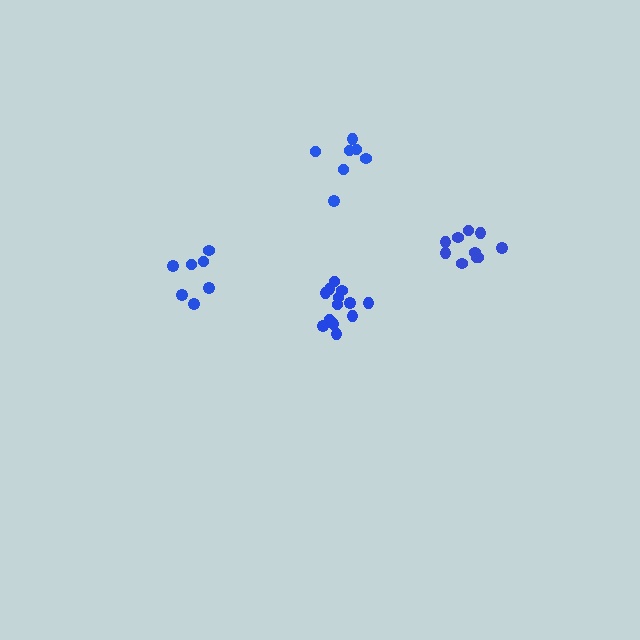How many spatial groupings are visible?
There are 4 spatial groupings.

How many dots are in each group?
Group 1: 10 dots, Group 2: 7 dots, Group 3: 7 dots, Group 4: 13 dots (37 total).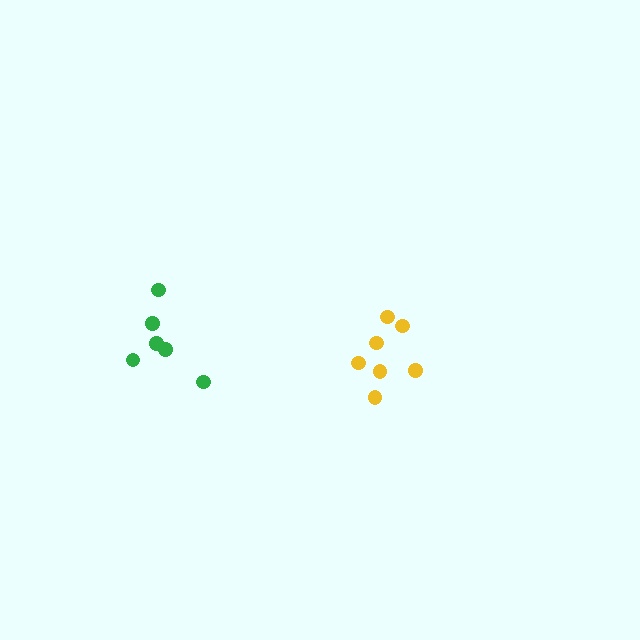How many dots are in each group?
Group 1: 6 dots, Group 2: 7 dots (13 total).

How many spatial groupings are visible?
There are 2 spatial groupings.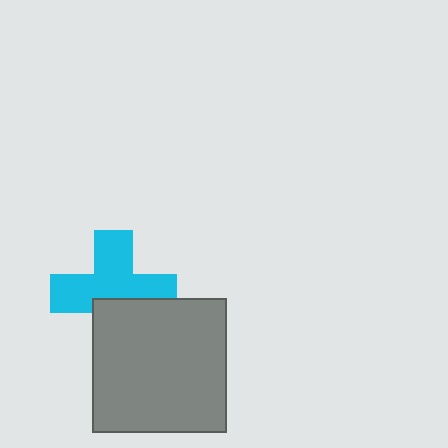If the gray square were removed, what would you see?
You would see the complete cyan cross.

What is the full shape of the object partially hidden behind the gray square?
The partially hidden object is a cyan cross.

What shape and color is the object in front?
The object in front is a gray square.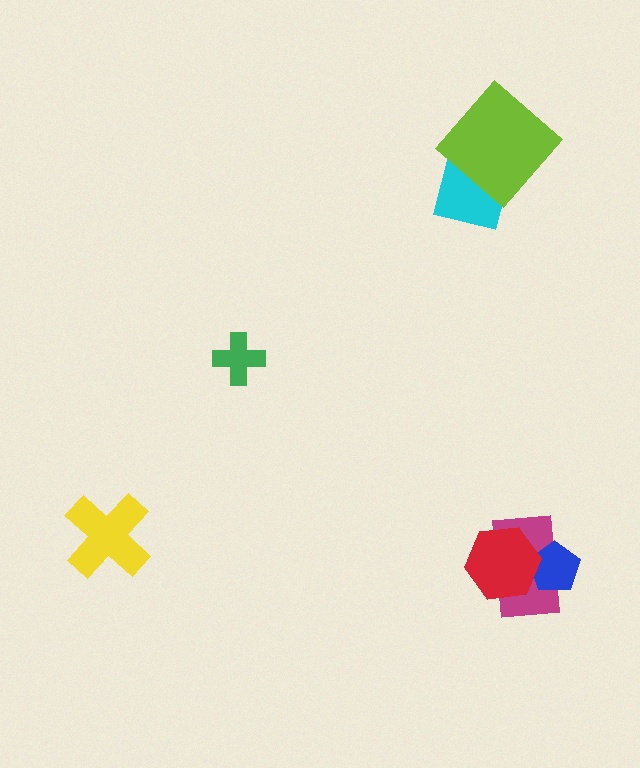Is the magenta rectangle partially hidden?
Yes, it is partially covered by another shape.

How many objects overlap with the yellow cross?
0 objects overlap with the yellow cross.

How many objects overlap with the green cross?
0 objects overlap with the green cross.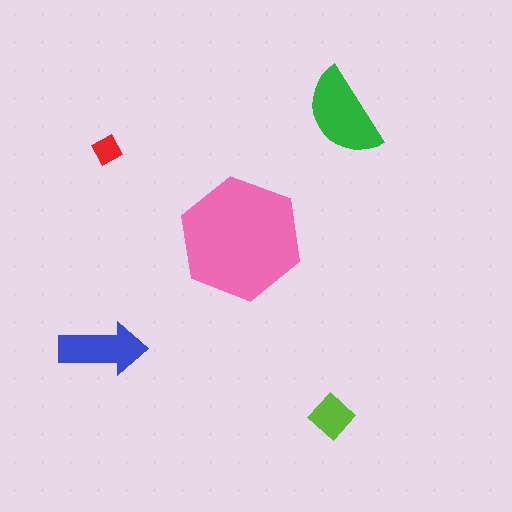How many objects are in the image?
There are 5 objects in the image.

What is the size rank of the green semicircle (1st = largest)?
2nd.